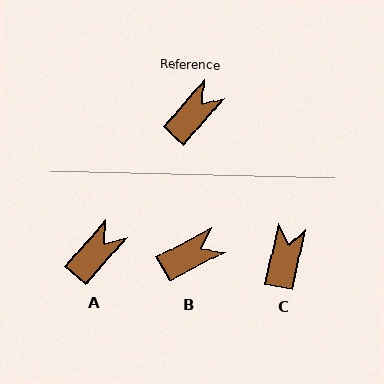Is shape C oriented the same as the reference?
No, it is off by about 29 degrees.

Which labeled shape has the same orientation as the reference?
A.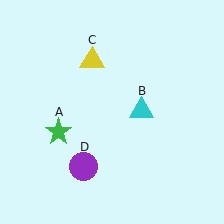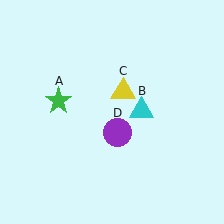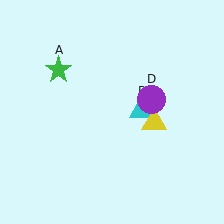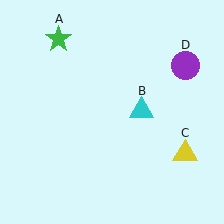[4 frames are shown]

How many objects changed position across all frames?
3 objects changed position: green star (object A), yellow triangle (object C), purple circle (object D).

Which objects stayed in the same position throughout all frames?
Cyan triangle (object B) remained stationary.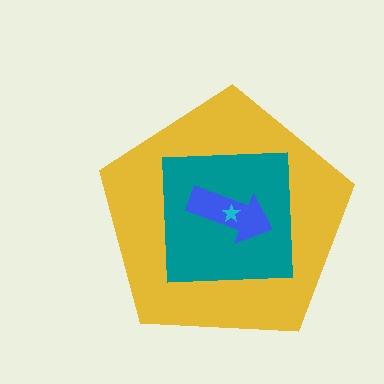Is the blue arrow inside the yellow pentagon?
Yes.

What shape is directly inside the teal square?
The blue arrow.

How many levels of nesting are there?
4.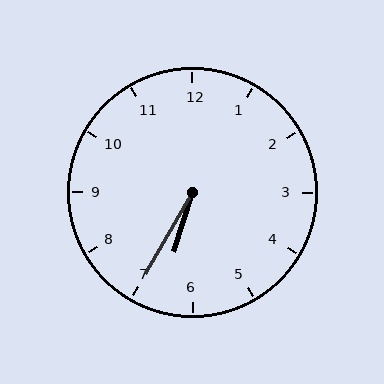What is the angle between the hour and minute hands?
Approximately 12 degrees.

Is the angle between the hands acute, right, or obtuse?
It is acute.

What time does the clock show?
6:35.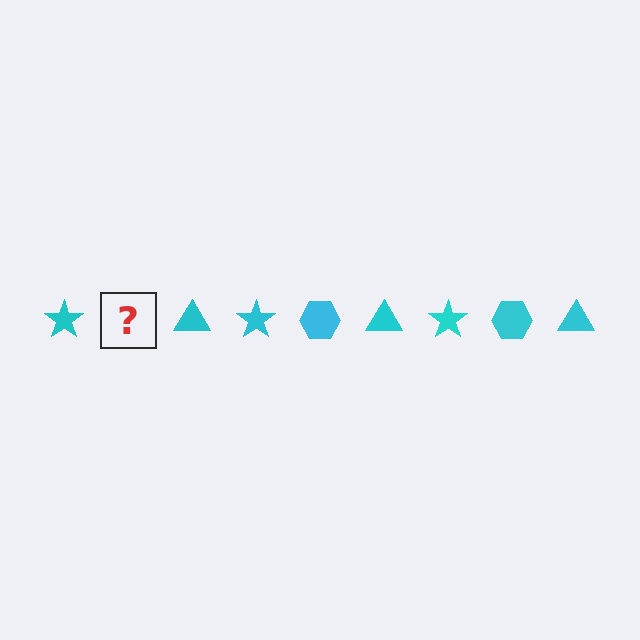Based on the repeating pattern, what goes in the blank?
The blank should be a cyan hexagon.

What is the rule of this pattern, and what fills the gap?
The rule is that the pattern cycles through star, hexagon, triangle shapes in cyan. The gap should be filled with a cyan hexagon.